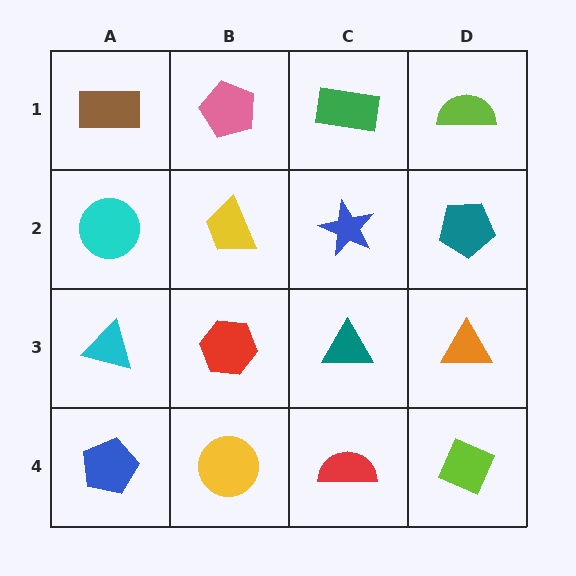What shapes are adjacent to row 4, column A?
A cyan triangle (row 3, column A), a yellow circle (row 4, column B).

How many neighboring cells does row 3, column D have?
3.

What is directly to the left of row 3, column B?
A cyan triangle.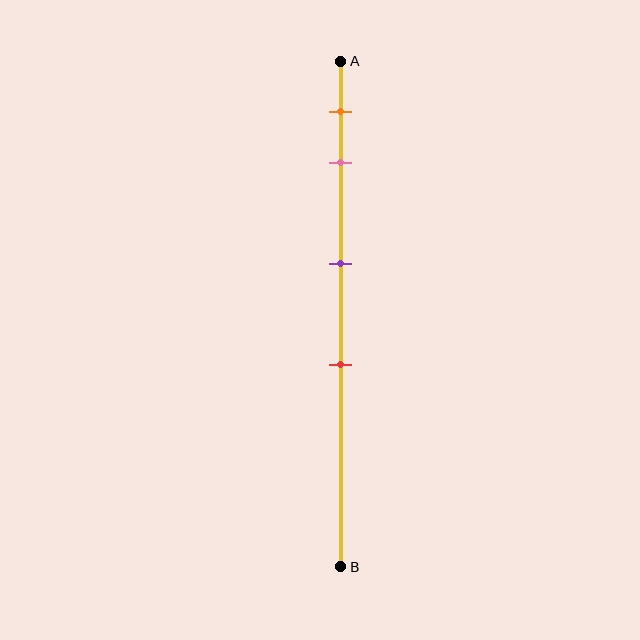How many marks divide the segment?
There are 4 marks dividing the segment.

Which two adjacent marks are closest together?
The orange and pink marks are the closest adjacent pair.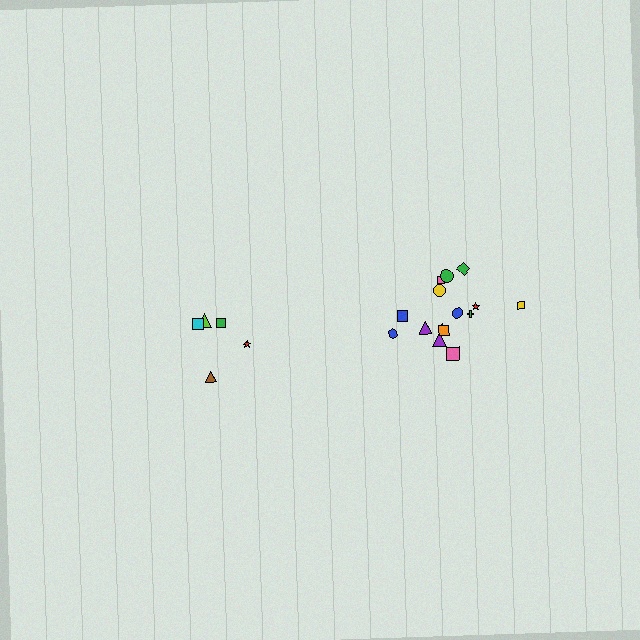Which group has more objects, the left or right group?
The right group.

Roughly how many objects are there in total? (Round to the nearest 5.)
Roughly 20 objects in total.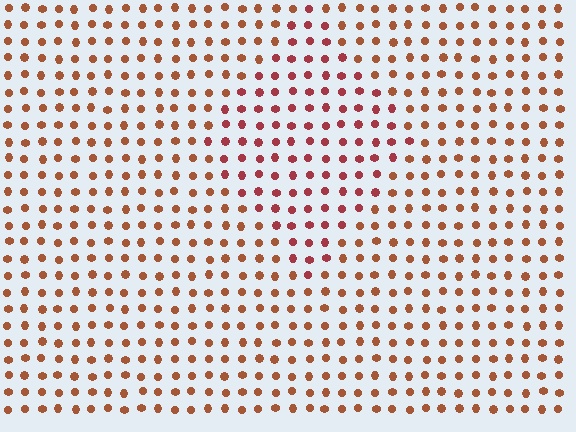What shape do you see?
I see a diamond.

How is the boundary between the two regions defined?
The boundary is defined purely by a slight shift in hue (about 26 degrees). Spacing, size, and orientation are identical on both sides.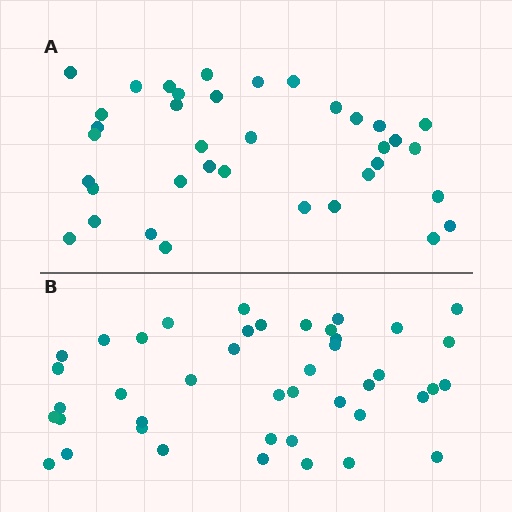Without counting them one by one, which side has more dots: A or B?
Region B (the bottom region) has more dots.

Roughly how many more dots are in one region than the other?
Region B has about 6 more dots than region A.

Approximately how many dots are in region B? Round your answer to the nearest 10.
About 40 dots. (The exact count is 43, which rounds to 40.)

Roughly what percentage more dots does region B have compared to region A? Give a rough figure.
About 15% more.